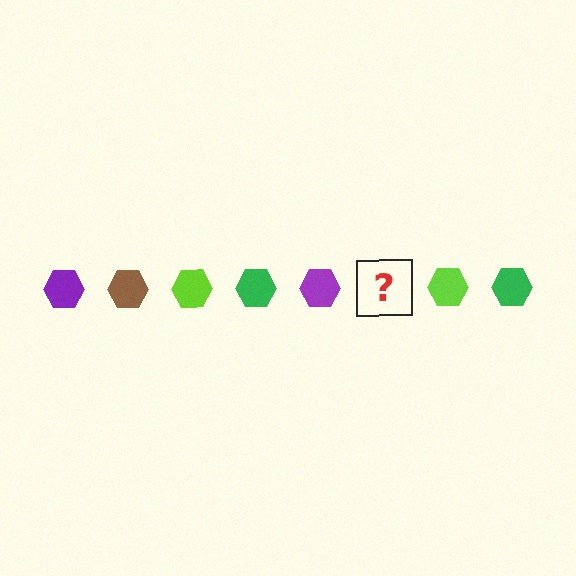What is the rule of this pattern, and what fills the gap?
The rule is that the pattern cycles through purple, brown, lime, green hexagons. The gap should be filled with a brown hexagon.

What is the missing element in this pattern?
The missing element is a brown hexagon.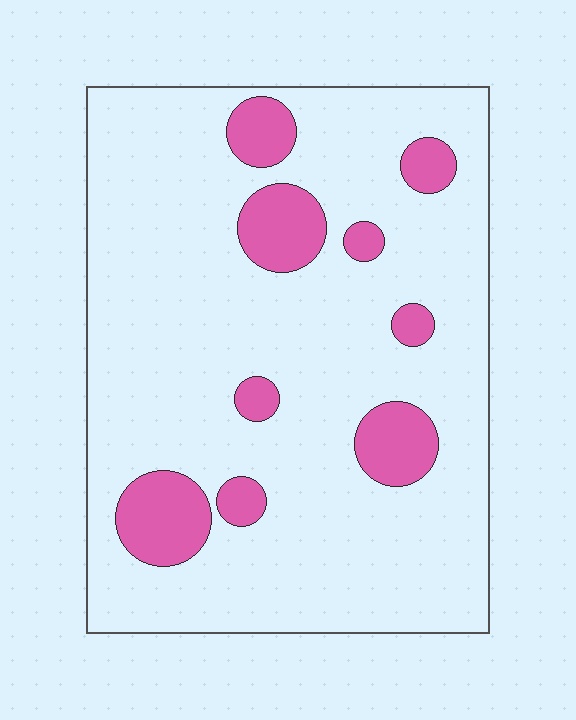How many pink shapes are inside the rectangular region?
9.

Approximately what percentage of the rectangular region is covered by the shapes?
Approximately 15%.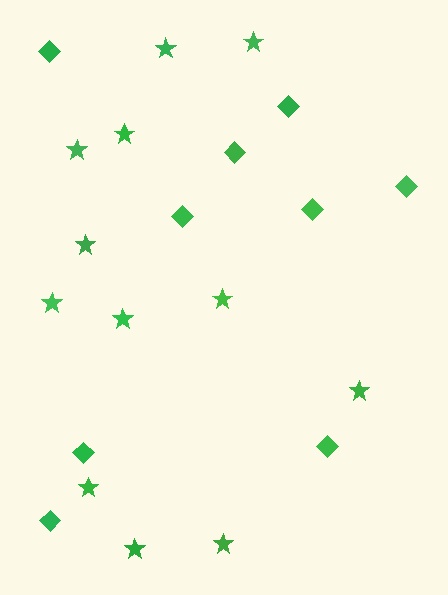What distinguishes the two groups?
There are 2 groups: one group of stars (12) and one group of diamonds (9).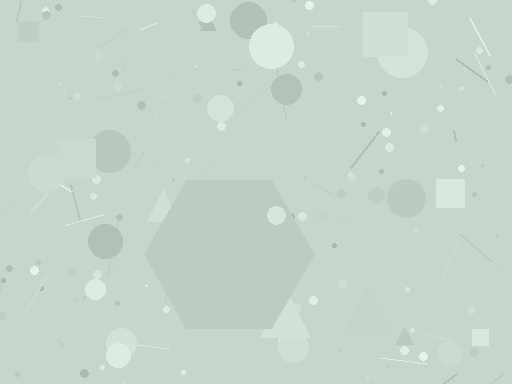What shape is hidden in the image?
A hexagon is hidden in the image.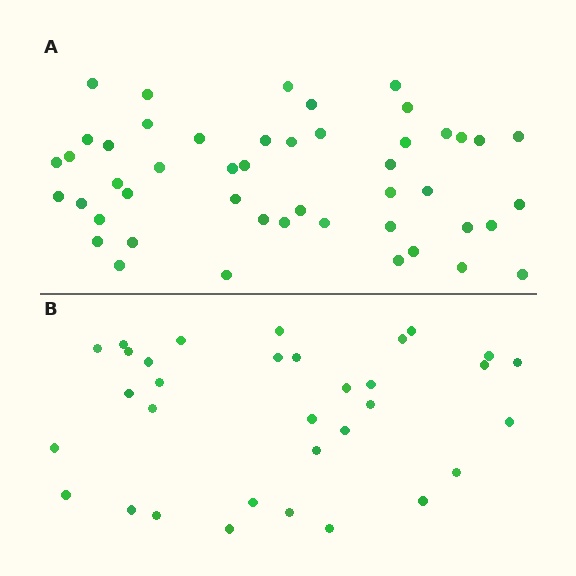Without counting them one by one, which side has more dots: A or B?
Region A (the top region) has more dots.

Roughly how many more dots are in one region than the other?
Region A has approximately 15 more dots than region B.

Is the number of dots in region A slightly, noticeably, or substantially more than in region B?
Region A has substantially more. The ratio is roughly 1.5 to 1.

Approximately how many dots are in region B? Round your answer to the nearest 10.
About 30 dots. (The exact count is 33, which rounds to 30.)